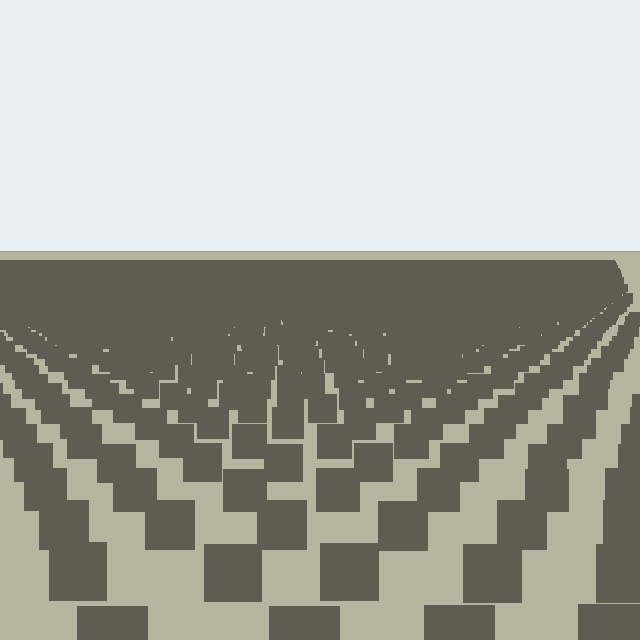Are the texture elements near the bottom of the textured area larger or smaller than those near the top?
Larger. Near the bottom, elements are closer to the viewer and appear at a bigger on-screen size.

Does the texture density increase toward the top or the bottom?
Density increases toward the top.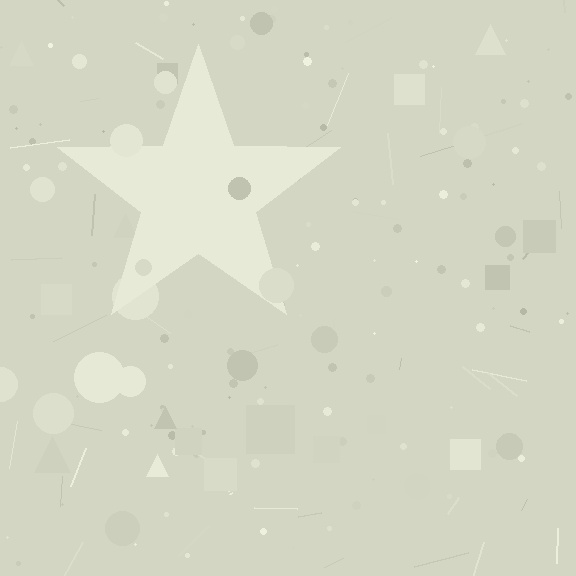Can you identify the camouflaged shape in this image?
The camouflaged shape is a star.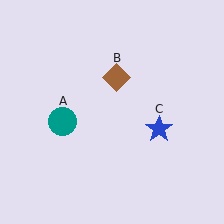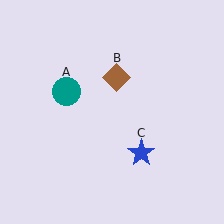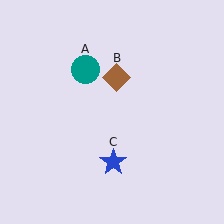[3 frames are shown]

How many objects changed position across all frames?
2 objects changed position: teal circle (object A), blue star (object C).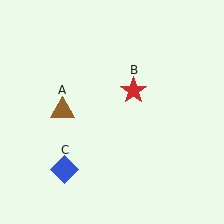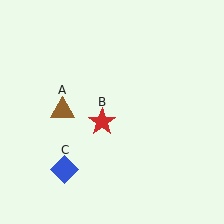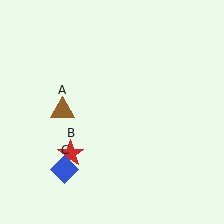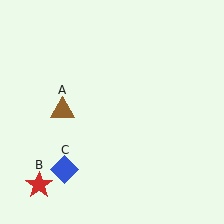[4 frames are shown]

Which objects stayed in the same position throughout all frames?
Brown triangle (object A) and blue diamond (object C) remained stationary.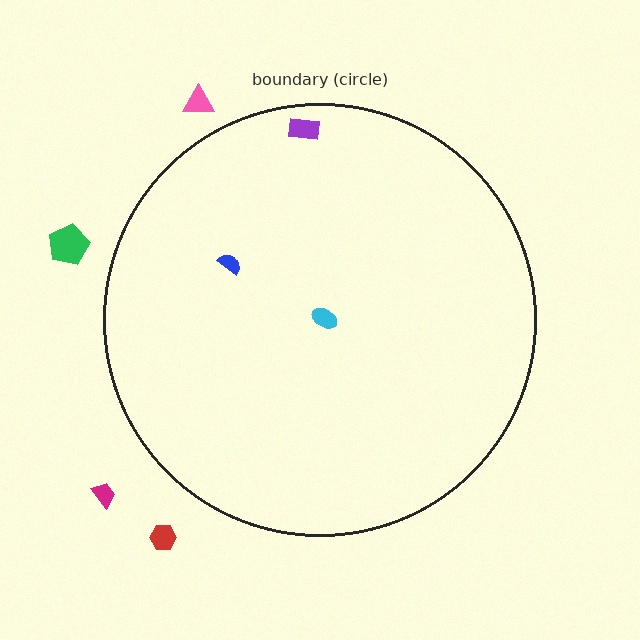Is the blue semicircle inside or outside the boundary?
Inside.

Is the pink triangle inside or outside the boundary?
Outside.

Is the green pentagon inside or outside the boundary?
Outside.